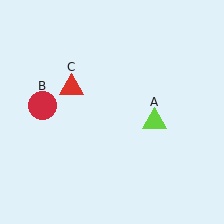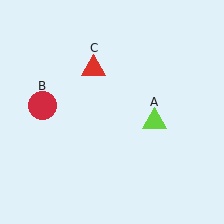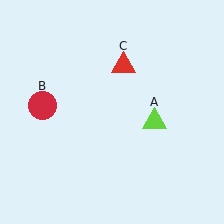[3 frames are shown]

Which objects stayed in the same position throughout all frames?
Lime triangle (object A) and red circle (object B) remained stationary.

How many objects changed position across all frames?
1 object changed position: red triangle (object C).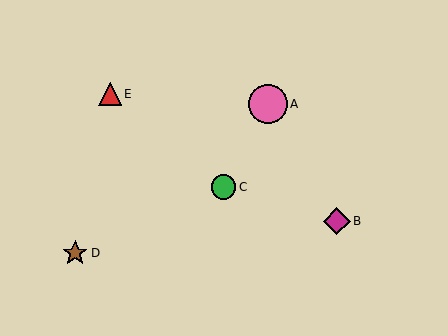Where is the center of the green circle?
The center of the green circle is at (224, 187).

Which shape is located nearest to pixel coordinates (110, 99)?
The red triangle (labeled E) at (110, 94) is nearest to that location.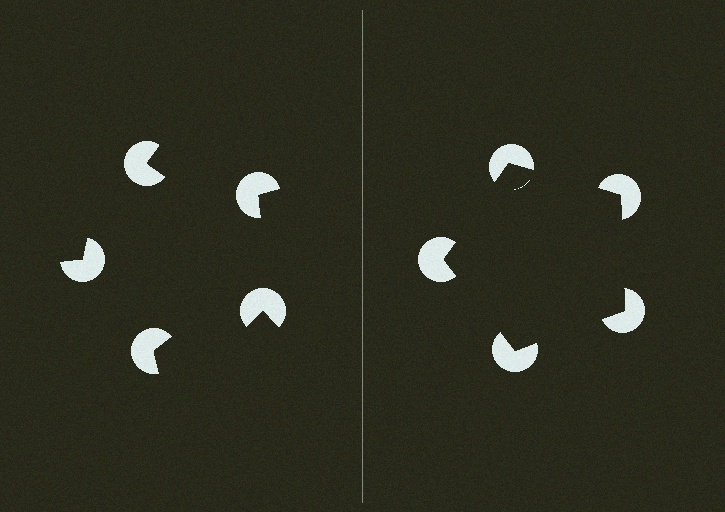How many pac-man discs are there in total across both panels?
10 — 5 on each side.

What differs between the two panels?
The pac-man discs are positioned identically on both sides; only the wedge orientations differ. On the right they align to a pentagon; on the left they are misaligned.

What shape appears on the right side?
An illusory pentagon.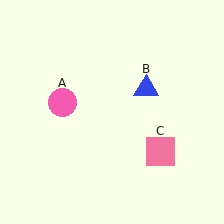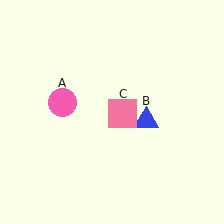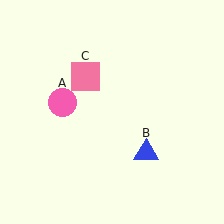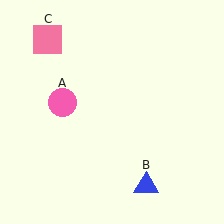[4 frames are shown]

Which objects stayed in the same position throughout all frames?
Pink circle (object A) remained stationary.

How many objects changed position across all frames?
2 objects changed position: blue triangle (object B), pink square (object C).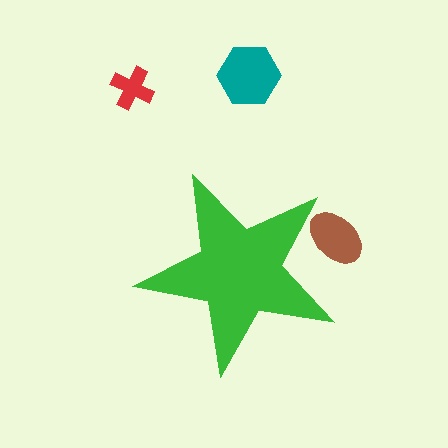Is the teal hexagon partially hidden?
No, the teal hexagon is fully visible.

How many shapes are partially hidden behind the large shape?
1 shape is partially hidden.